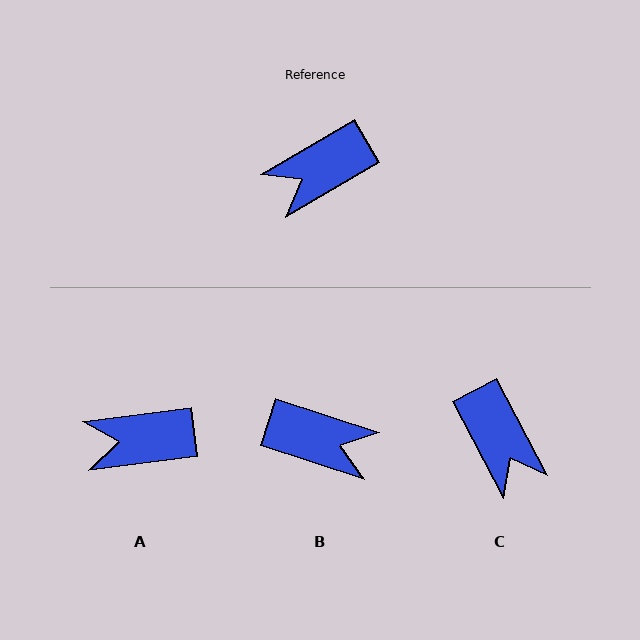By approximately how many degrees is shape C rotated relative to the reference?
Approximately 88 degrees counter-clockwise.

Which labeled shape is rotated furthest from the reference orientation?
B, about 132 degrees away.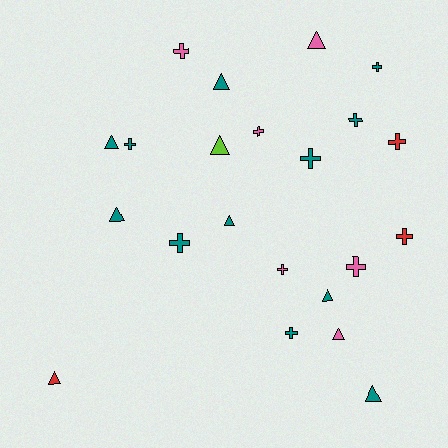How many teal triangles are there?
There are 6 teal triangles.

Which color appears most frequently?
Teal, with 12 objects.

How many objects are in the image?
There are 22 objects.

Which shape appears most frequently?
Cross, with 12 objects.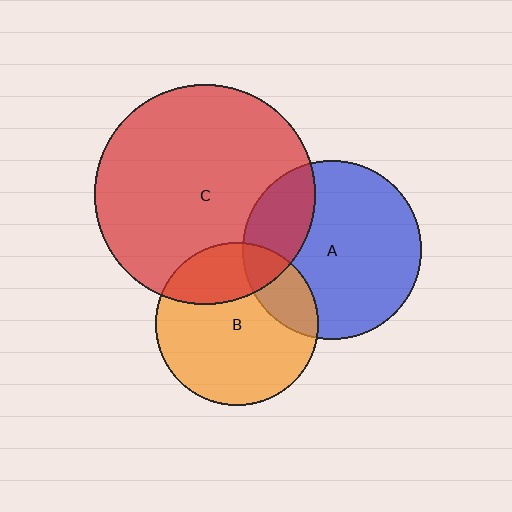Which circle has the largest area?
Circle C (red).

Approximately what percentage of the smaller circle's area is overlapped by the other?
Approximately 25%.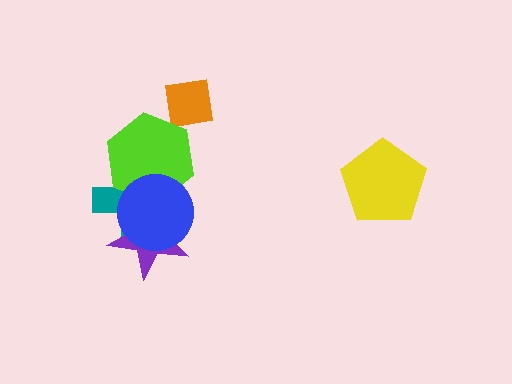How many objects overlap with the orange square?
1 object overlaps with the orange square.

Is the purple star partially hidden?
Yes, it is partially covered by another shape.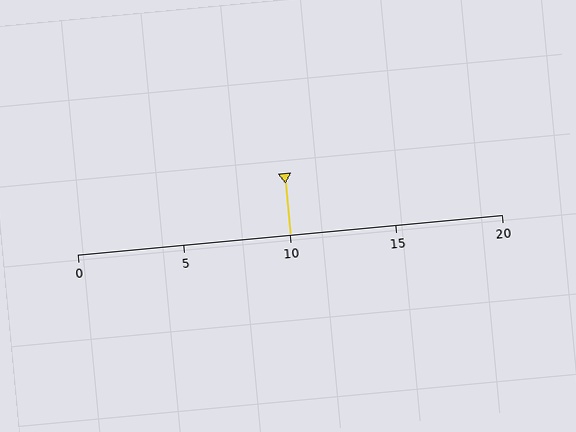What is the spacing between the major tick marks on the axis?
The major ticks are spaced 5 apart.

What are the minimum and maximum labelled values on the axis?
The axis runs from 0 to 20.